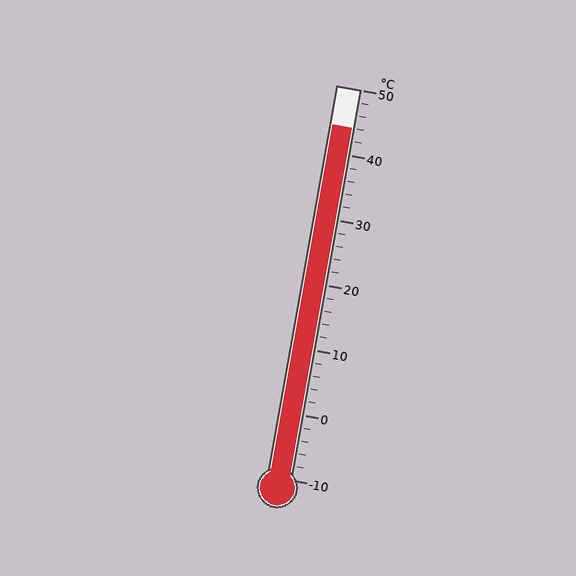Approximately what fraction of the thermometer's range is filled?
The thermometer is filled to approximately 90% of its range.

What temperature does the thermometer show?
The thermometer shows approximately 44°C.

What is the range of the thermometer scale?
The thermometer scale ranges from -10°C to 50°C.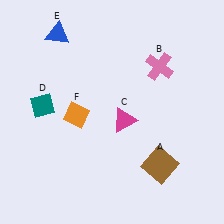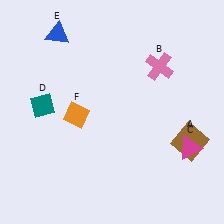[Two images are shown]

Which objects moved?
The objects that moved are: the brown square (A), the magenta triangle (C).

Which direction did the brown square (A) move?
The brown square (A) moved right.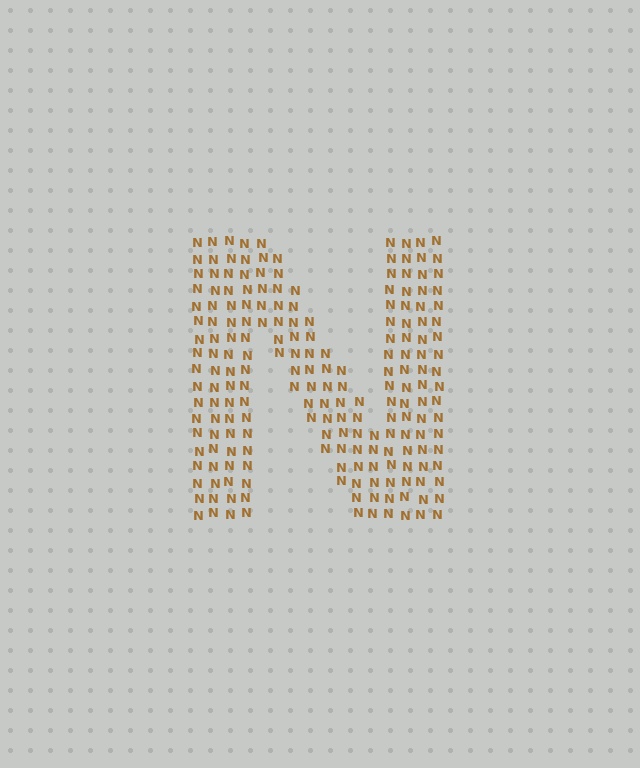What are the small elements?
The small elements are letter N's.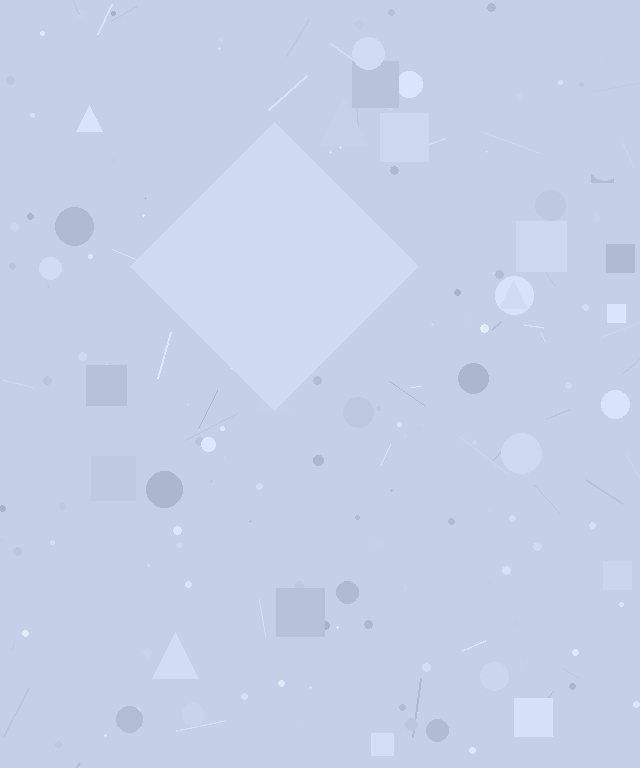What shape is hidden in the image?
A diamond is hidden in the image.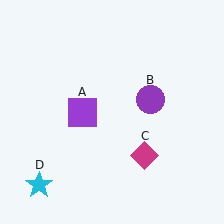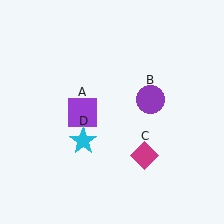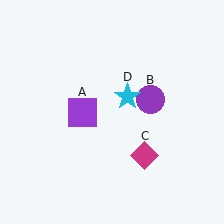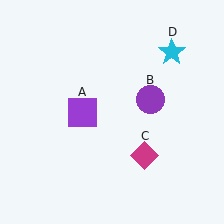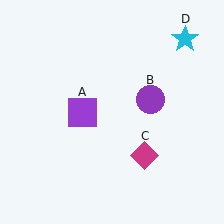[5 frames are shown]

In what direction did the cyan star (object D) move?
The cyan star (object D) moved up and to the right.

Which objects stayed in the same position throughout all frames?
Purple square (object A) and purple circle (object B) and magenta diamond (object C) remained stationary.